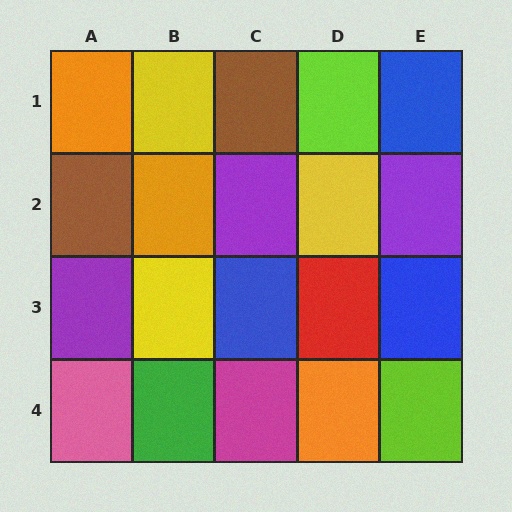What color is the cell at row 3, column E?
Blue.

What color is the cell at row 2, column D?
Yellow.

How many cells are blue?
3 cells are blue.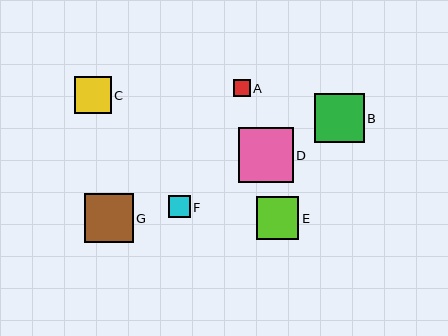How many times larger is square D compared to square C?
Square D is approximately 1.5 times the size of square C.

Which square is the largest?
Square D is the largest with a size of approximately 55 pixels.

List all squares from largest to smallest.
From largest to smallest: D, B, G, E, C, F, A.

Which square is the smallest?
Square A is the smallest with a size of approximately 17 pixels.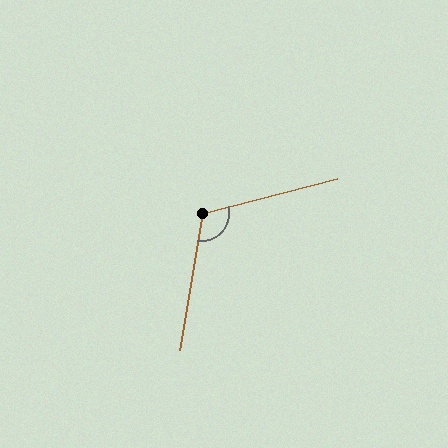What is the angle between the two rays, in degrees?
Approximately 114 degrees.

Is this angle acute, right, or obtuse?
It is obtuse.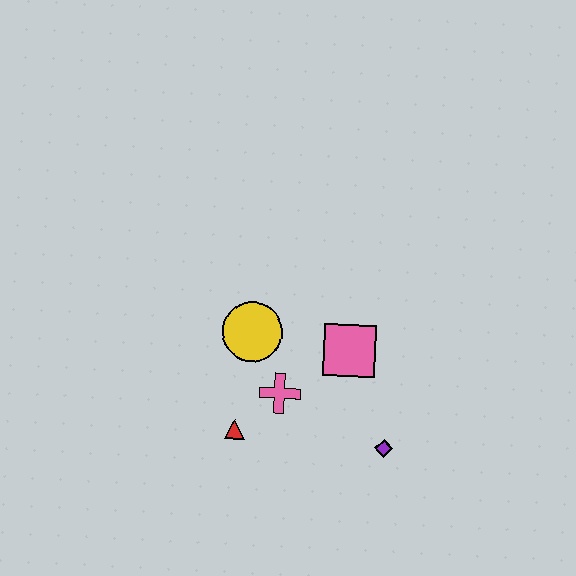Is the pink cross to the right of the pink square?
No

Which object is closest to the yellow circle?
The pink cross is closest to the yellow circle.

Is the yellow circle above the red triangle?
Yes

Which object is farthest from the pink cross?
The purple diamond is farthest from the pink cross.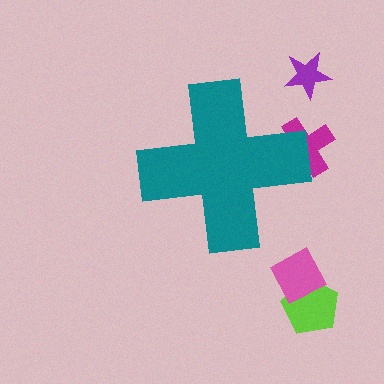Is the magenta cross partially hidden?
Yes, the magenta cross is partially hidden behind the teal cross.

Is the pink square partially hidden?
No, the pink square is fully visible.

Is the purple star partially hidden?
No, the purple star is fully visible.